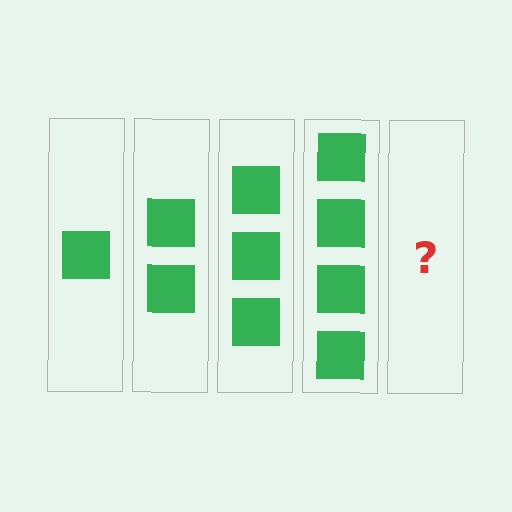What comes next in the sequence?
The next element should be 5 squares.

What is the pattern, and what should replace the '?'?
The pattern is that each step adds one more square. The '?' should be 5 squares.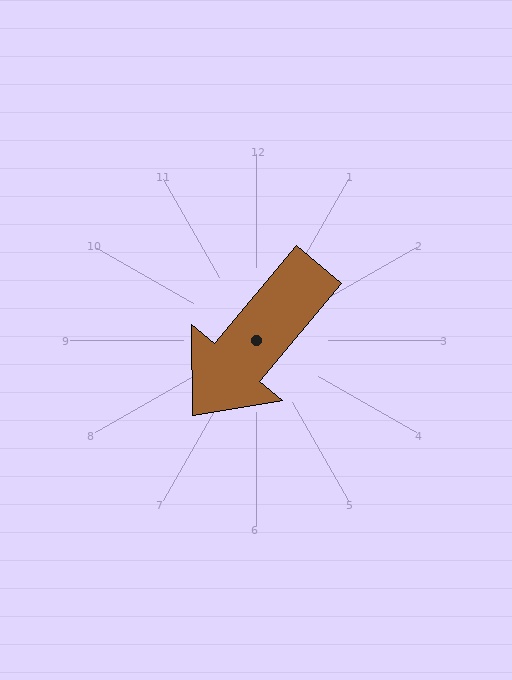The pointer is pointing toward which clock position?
Roughly 7 o'clock.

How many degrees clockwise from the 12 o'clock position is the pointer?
Approximately 220 degrees.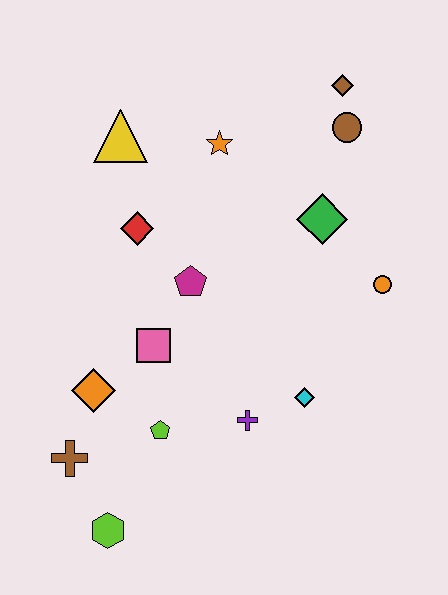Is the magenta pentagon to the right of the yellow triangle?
Yes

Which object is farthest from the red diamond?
The lime hexagon is farthest from the red diamond.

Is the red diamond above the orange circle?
Yes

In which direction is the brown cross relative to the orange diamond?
The brown cross is below the orange diamond.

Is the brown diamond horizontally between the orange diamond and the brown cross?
No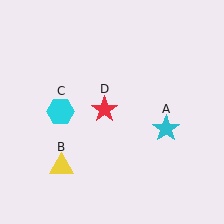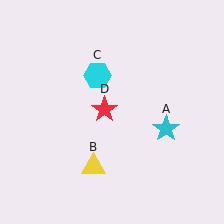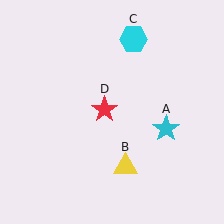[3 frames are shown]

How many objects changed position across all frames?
2 objects changed position: yellow triangle (object B), cyan hexagon (object C).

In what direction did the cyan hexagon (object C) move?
The cyan hexagon (object C) moved up and to the right.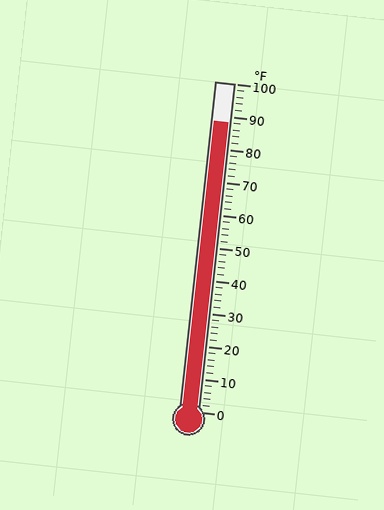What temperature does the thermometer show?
The thermometer shows approximately 88°F.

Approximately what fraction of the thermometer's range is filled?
The thermometer is filled to approximately 90% of its range.